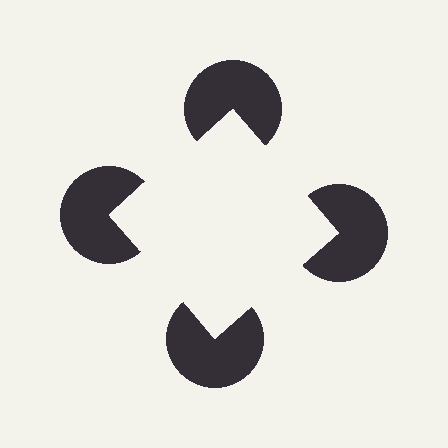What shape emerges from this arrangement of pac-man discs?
An illusory square — its edges are inferred from the aligned wedge cuts in the pac-man discs, not physically drawn.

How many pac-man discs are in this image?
There are 4 — one at each vertex of the illusory square.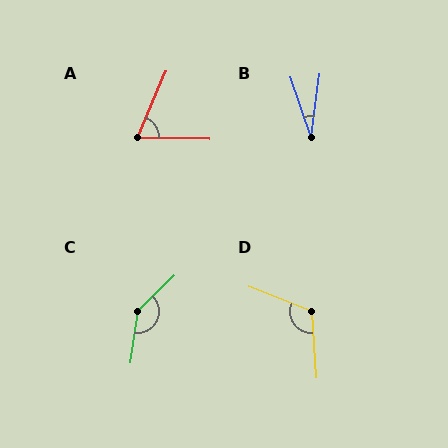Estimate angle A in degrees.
Approximately 68 degrees.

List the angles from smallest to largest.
B (27°), A (68°), D (116°), C (142°).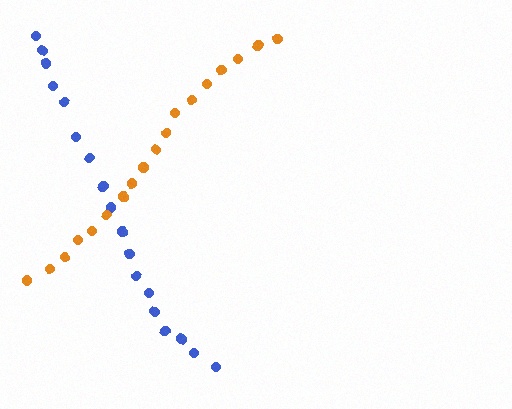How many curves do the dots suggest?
There are 2 distinct paths.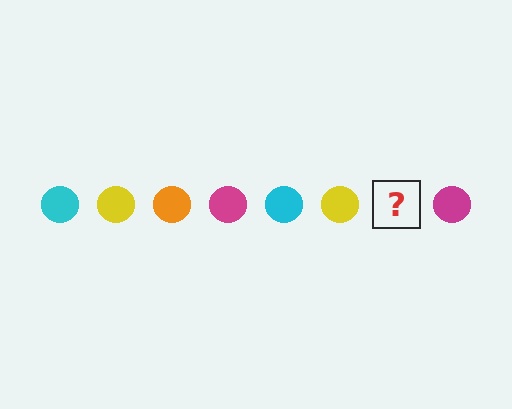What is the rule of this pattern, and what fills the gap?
The rule is that the pattern cycles through cyan, yellow, orange, magenta circles. The gap should be filled with an orange circle.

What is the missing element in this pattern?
The missing element is an orange circle.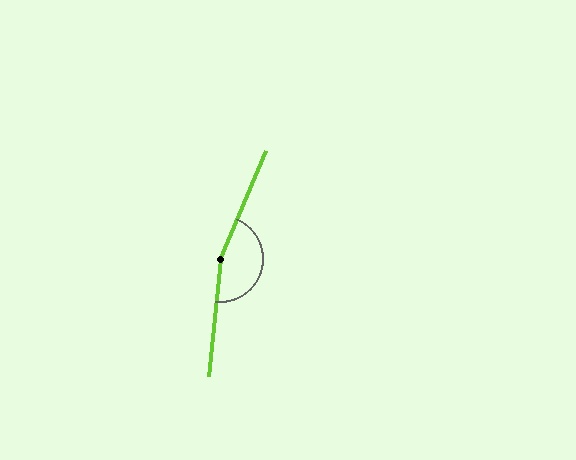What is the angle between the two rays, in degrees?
Approximately 162 degrees.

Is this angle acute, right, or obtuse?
It is obtuse.